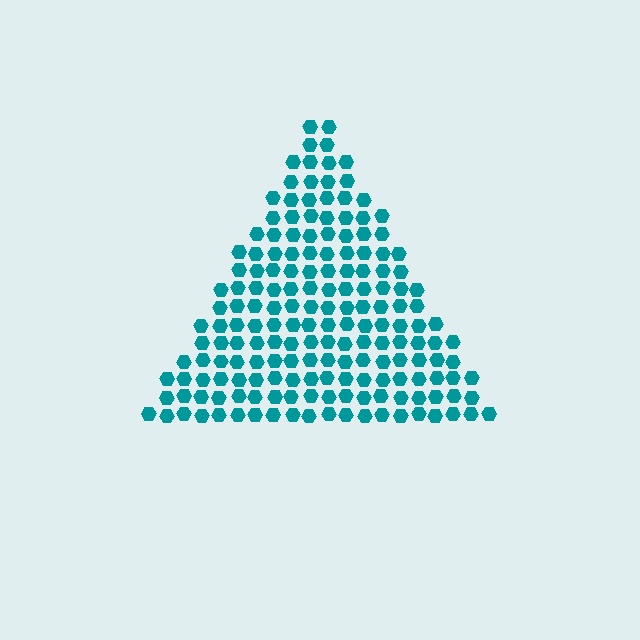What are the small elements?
The small elements are hexagons.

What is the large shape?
The large shape is a triangle.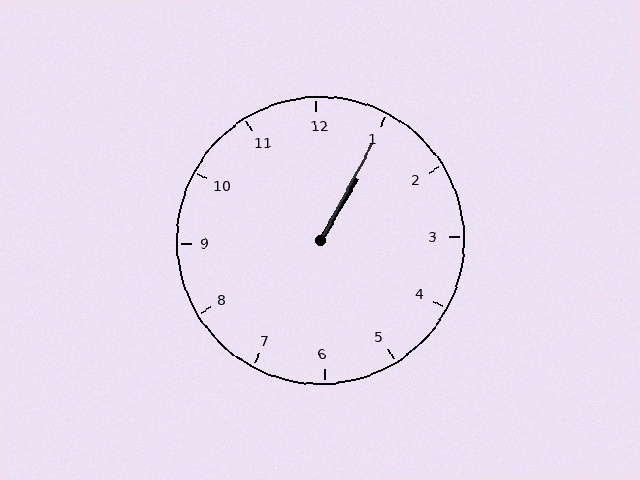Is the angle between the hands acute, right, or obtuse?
It is acute.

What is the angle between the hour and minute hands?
Approximately 2 degrees.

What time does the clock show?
1:05.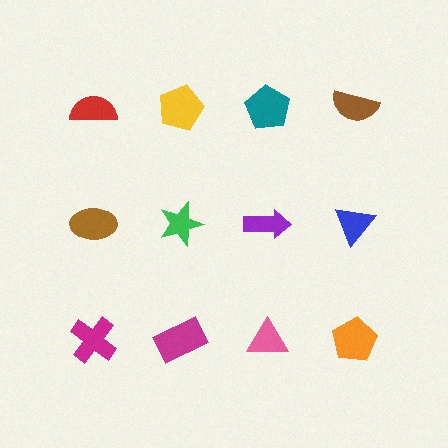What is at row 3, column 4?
An orange pentagon.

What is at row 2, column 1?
A brown ellipse.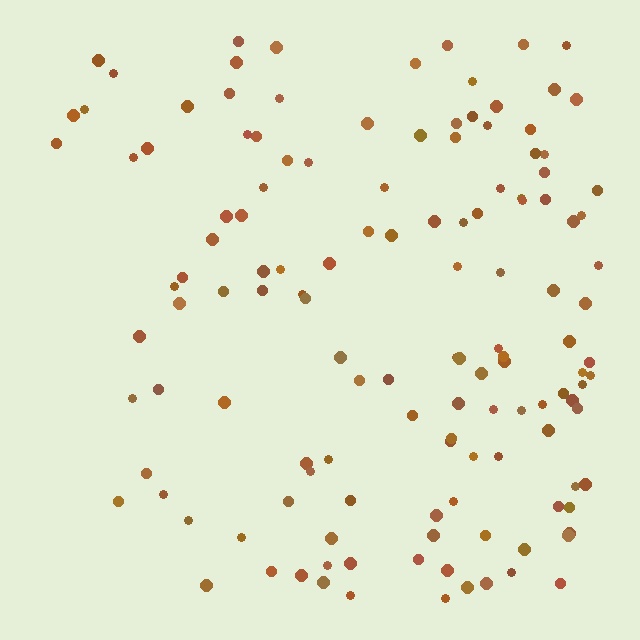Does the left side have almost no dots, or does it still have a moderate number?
Still a moderate number, just noticeably fewer than the right.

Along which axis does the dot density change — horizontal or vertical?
Horizontal.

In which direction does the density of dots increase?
From left to right, with the right side densest.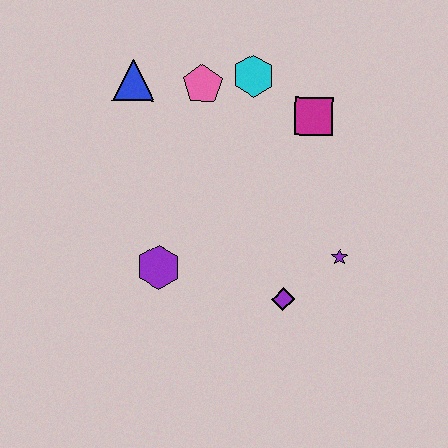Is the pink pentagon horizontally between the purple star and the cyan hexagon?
No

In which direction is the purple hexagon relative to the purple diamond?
The purple hexagon is to the left of the purple diamond.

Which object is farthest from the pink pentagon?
The purple diamond is farthest from the pink pentagon.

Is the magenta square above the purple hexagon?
Yes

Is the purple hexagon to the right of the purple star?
No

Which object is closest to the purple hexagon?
The purple diamond is closest to the purple hexagon.